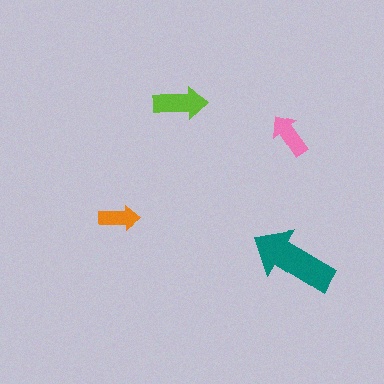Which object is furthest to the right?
The teal arrow is rightmost.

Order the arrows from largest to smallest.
the teal one, the lime one, the pink one, the orange one.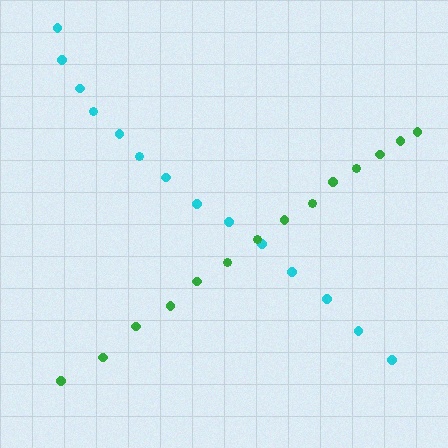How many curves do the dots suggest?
There are 2 distinct paths.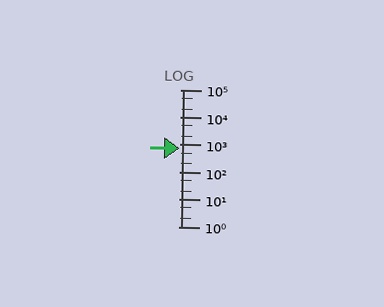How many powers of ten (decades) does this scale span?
The scale spans 5 decades, from 1 to 100000.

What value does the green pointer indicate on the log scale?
The pointer indicates approximately 730.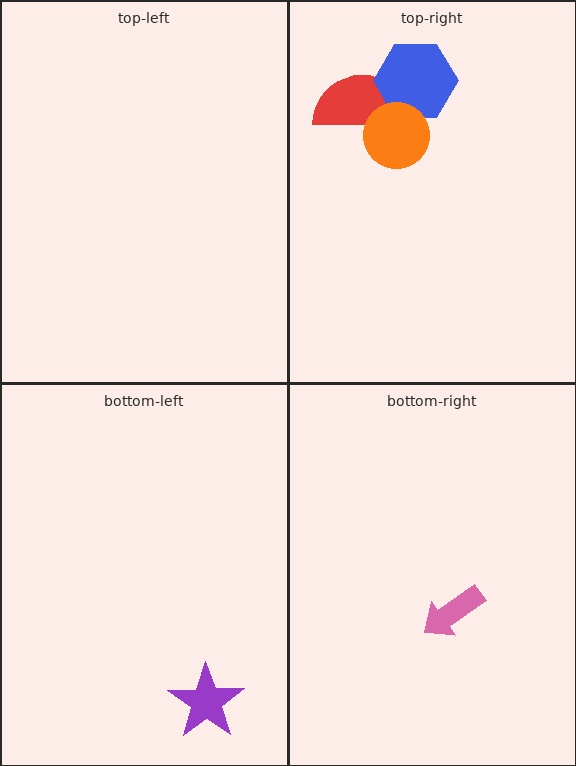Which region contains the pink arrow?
The bottom-right region.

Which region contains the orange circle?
The top-right region.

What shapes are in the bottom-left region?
The purple star.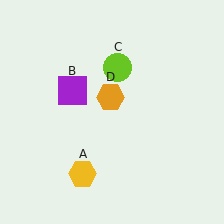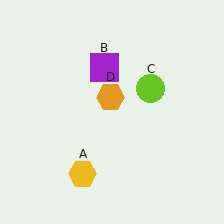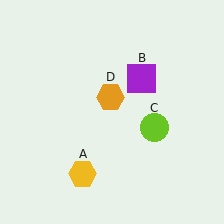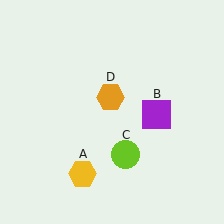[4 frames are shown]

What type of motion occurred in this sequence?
The purple square (object B), lime circle (object C) rotated clockwise around the center of the scene.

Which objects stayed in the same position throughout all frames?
Yellow hexagon (object A) and orange hexagon (object D) remained stationary.